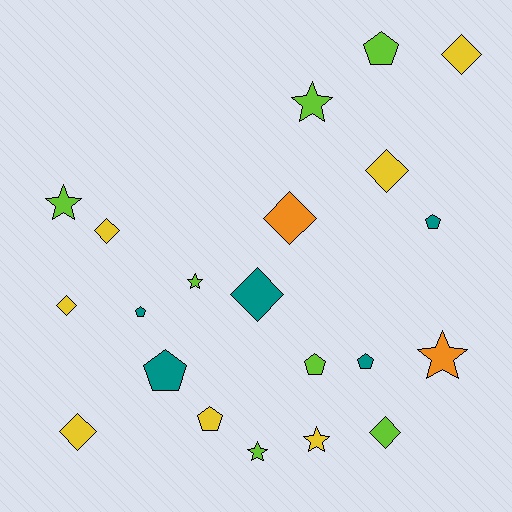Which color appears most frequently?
Yellow, with 7 objects.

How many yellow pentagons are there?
There is 1 yellow pentagon.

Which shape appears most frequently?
Diamond, with 8 objects.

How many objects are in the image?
There are 21 objects.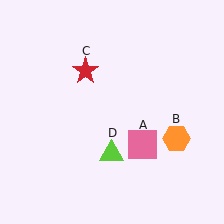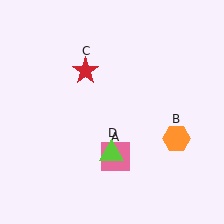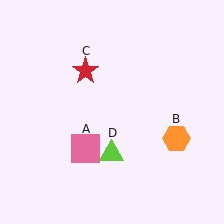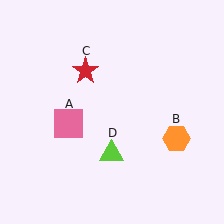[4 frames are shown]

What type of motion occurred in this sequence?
The pink square (object A) rotated clockwise around the center of the scene.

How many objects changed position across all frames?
1 object changed position: pink square (object A).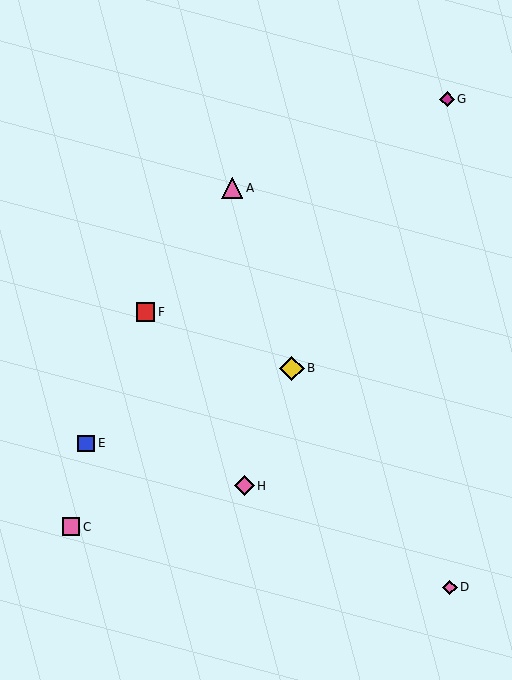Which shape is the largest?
The yellow diamond (labeled B) is the largest.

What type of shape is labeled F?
Shape F is a red square.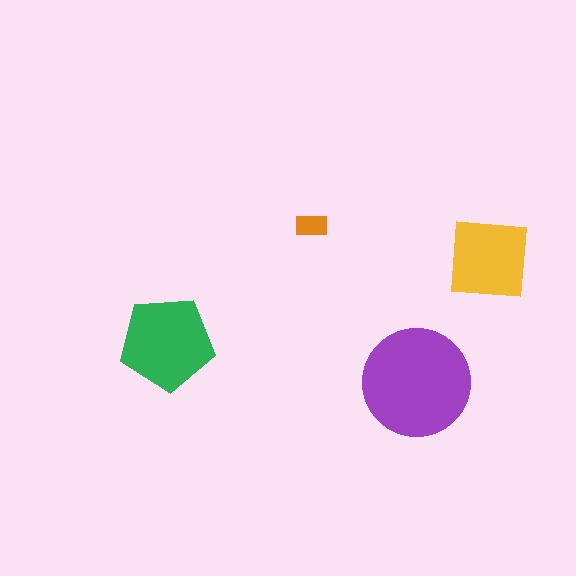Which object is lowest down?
The purple circle is bottommost.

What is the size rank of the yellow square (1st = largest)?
3rd.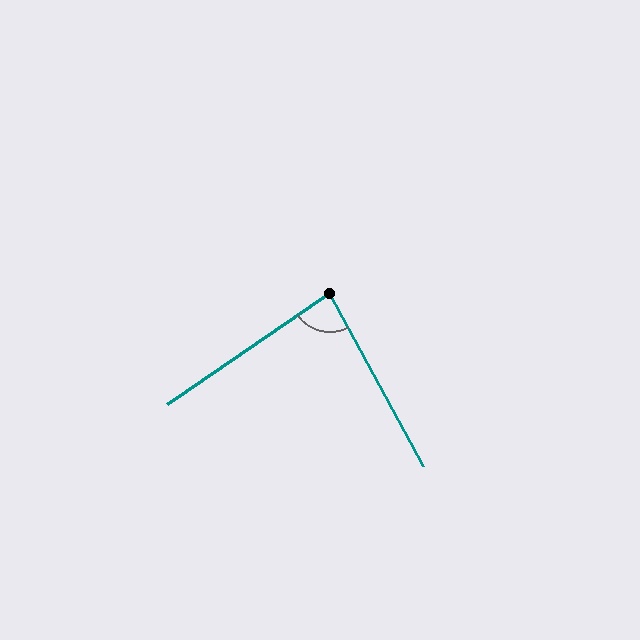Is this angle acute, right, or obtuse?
It is acute.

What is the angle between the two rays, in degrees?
Approximately 84 degrees.